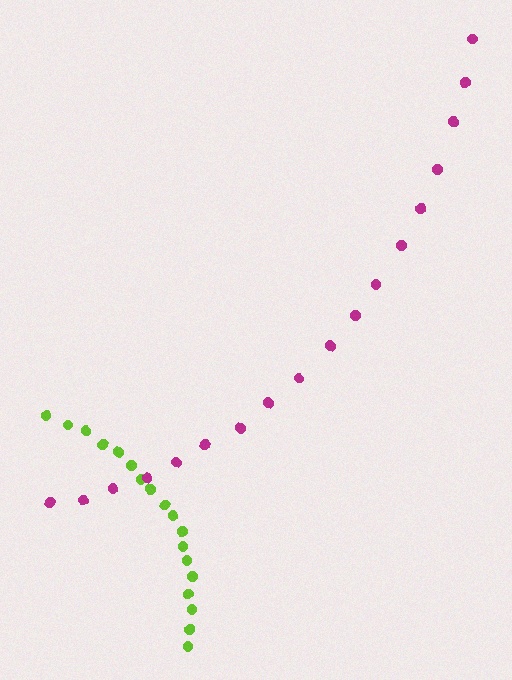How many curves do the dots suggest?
There are 2 distinct paths.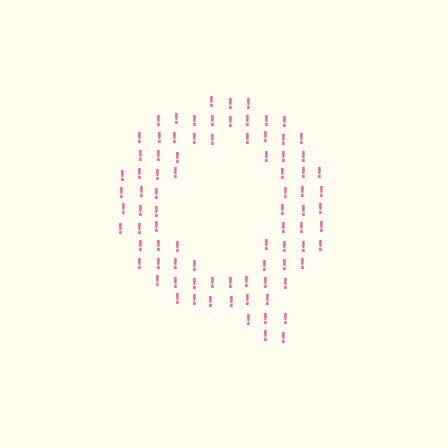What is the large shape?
The large shape is the letter Q.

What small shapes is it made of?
It is made of small exclamation marks.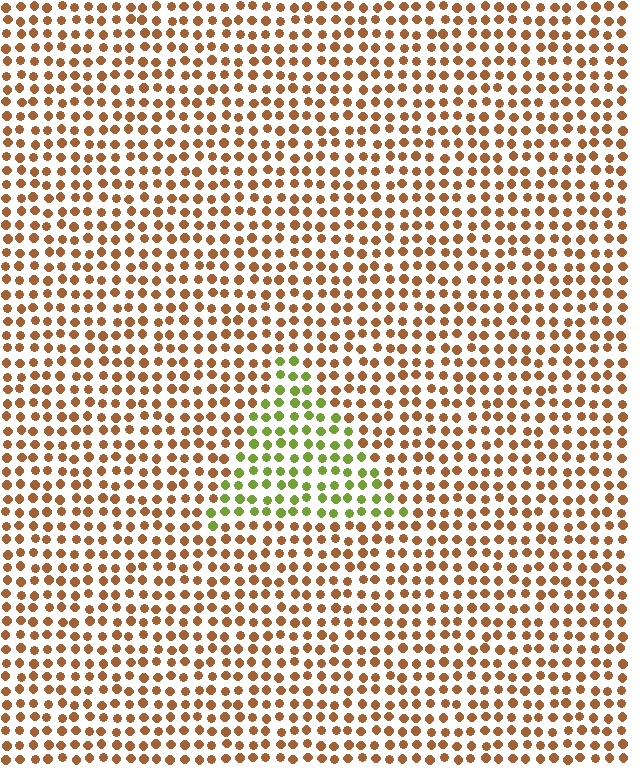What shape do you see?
I see a triangle.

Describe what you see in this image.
The image is filled with small brown elements in a uniform arrangement. A triangle-shaped region is visible where the elements are tinted to a slightly different hue, forming a subtle color boundary.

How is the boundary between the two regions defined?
The boundary is defined purely by a slight shift in hue (about 63 degrees). Spacing, size, and orientation are identical on both sides.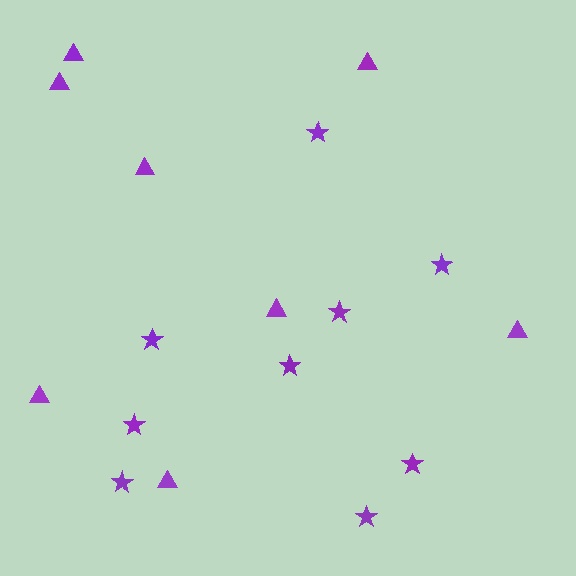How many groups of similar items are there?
There are 2 groups: one group of triangles (8) and one group of stars (9).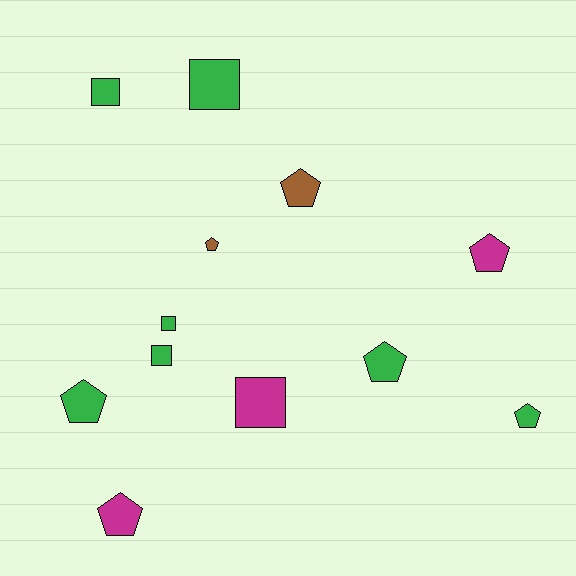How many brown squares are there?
There are no brown squares.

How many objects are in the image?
There are 12 objects.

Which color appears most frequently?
Green, with 7 objects.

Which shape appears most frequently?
Pentagon, with 7 objects.